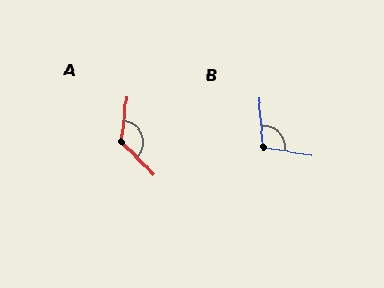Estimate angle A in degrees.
Approximately 129 degrees.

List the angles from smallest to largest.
B (104°), A (129°).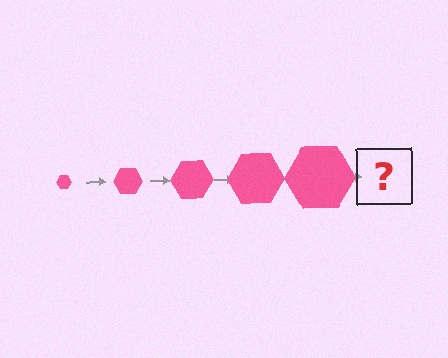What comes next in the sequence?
The next element should be a pink hexagon, larger than the previous one.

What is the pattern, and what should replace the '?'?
The pattern is that the hexagon gets progressively larger each step. The '?' should be a pink hexagon, larger than the previous one.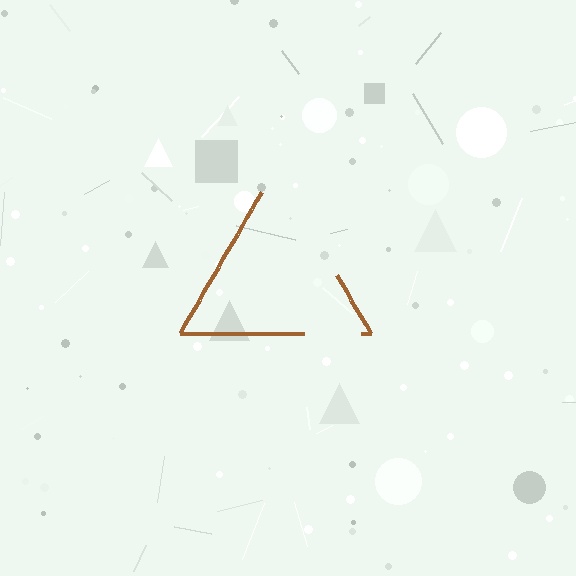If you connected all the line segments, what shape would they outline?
They would outline a triangle.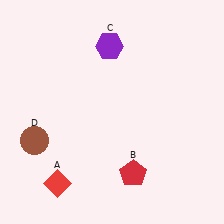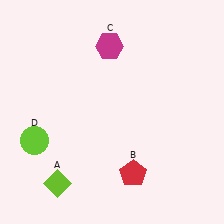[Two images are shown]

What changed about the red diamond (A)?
In Image 1, A is red. In Image 2, it changed to lime.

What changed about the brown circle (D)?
In Image 1, D is brown. In Image 2, it changed to lime.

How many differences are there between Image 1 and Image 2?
There are 3 differences between the two images.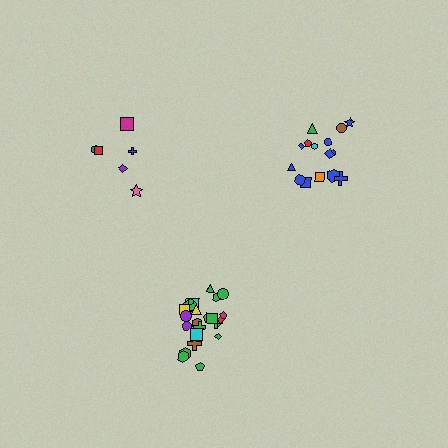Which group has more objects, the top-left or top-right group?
The top-right group.